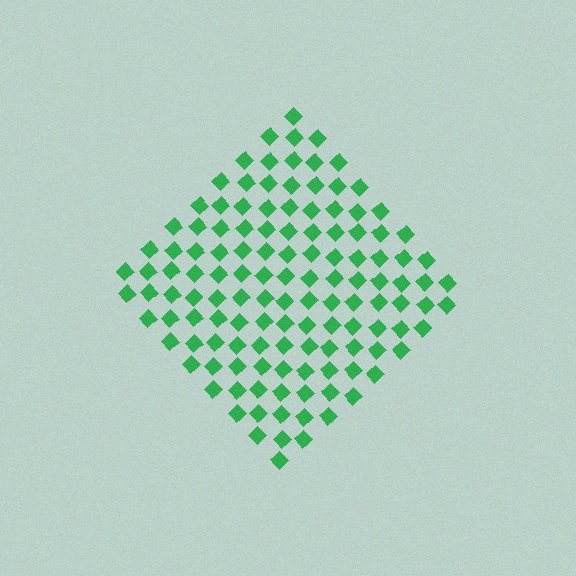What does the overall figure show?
The overall figure shows a diamond.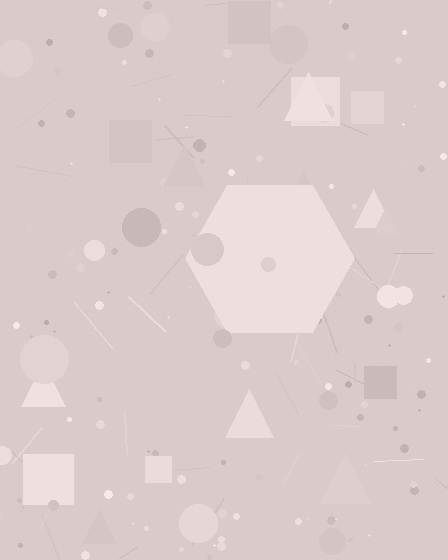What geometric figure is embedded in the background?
A hexagon is embedded in the background.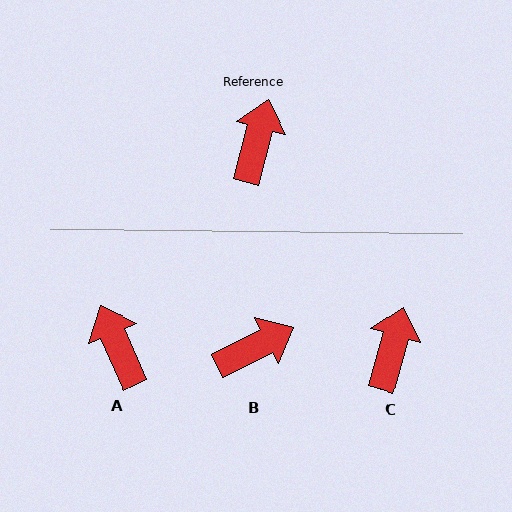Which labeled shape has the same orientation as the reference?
C.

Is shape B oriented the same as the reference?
No, it is off by about 48 degrees.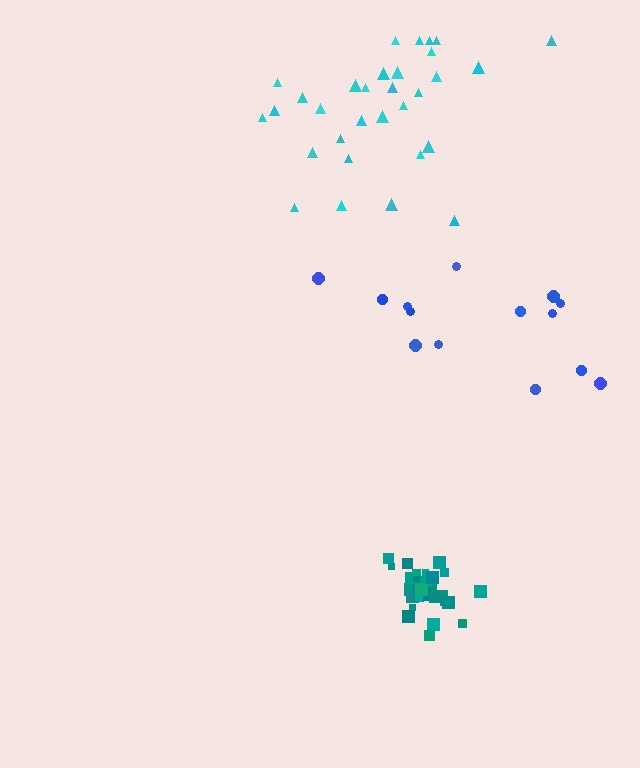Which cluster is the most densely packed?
Teal.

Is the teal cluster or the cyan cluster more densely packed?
Teal.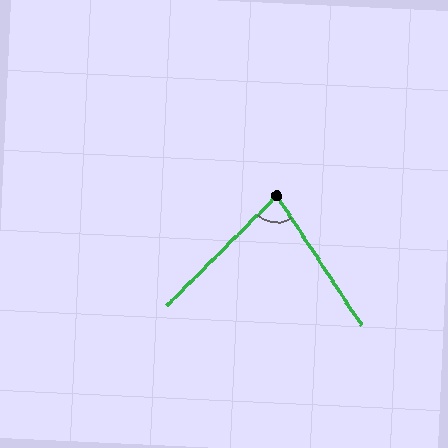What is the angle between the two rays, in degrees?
Approximately 78 degrees.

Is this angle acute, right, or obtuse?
It is acute.